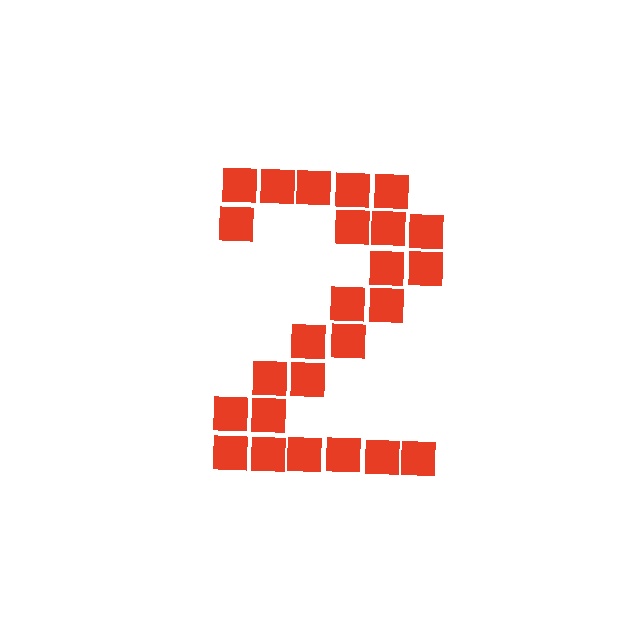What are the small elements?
The small elements are squares.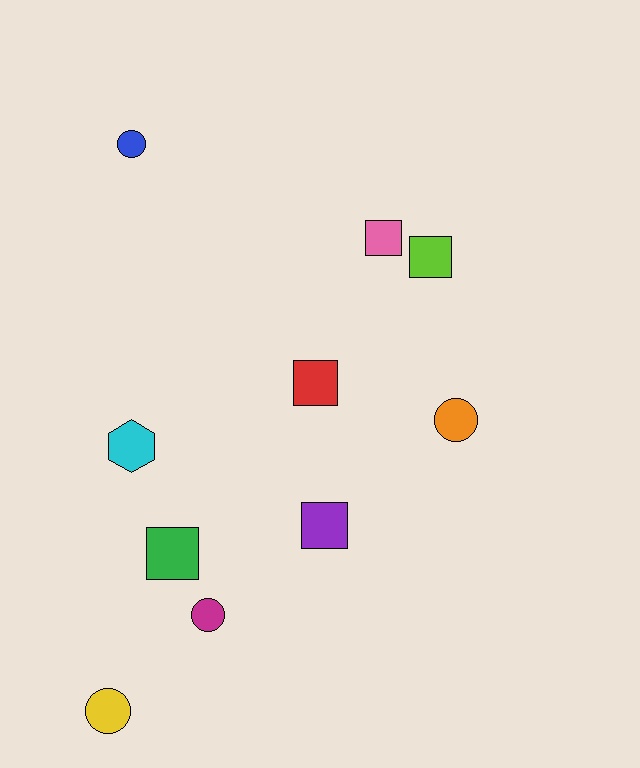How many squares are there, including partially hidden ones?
There are 5 squares.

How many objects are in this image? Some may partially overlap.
There are 10 objects.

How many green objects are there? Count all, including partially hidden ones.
There is 1 green object.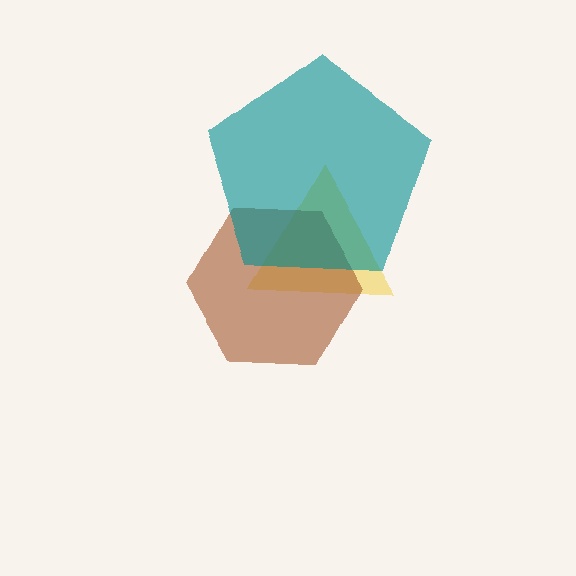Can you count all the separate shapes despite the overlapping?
Yes, there are 3 separate shapes.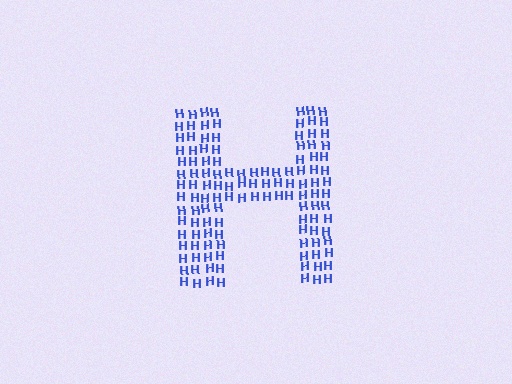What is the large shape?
The large shape is the letter H.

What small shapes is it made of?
It is made of small letter H's.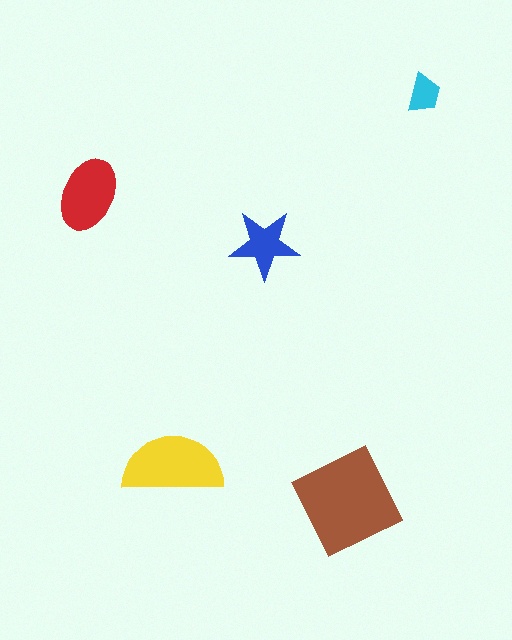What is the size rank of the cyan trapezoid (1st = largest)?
5th.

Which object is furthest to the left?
The red ellipse is leftmost.